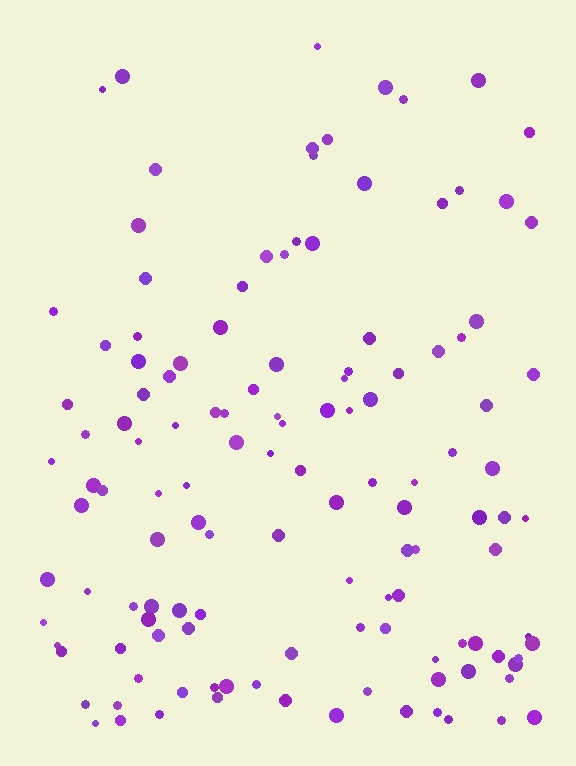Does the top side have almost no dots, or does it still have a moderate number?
Still a moderate number, just noticeably fewer than the bottom.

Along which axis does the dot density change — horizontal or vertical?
Vertical.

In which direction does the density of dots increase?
From top to bottom, with the bottom side densest.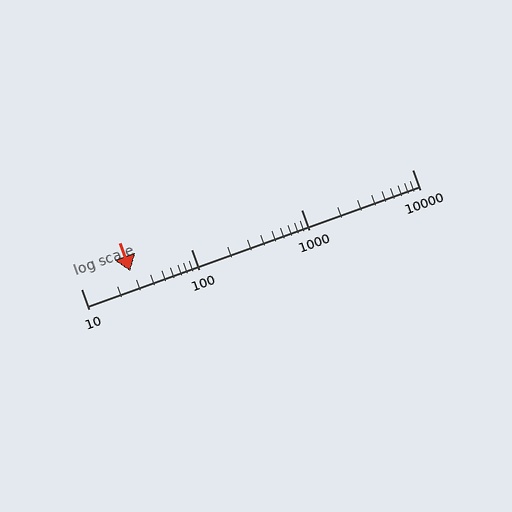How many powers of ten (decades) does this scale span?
The scale spans 3 decades, from 10 to 10000.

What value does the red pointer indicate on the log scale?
The pointer indicates approximately 28.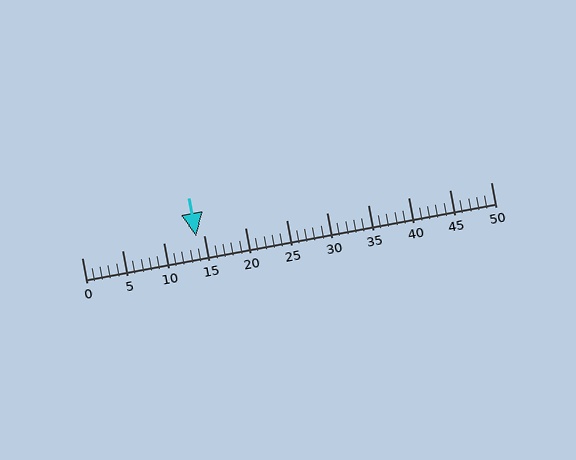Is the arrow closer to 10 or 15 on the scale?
The arrow is closer to 15.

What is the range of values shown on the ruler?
The ruler shows values from 0 to 50.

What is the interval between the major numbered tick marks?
The major tick marks are spaced 5 units apart.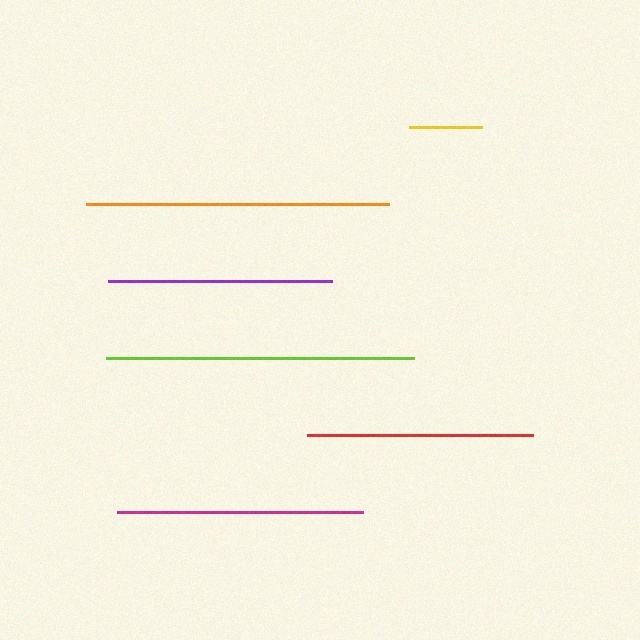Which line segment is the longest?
The lime line is the longest at approximately 308 pixels.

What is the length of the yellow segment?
The yellow segment is approximately 72 pixels long.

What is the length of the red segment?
The red segment is approximately 226 pixels long.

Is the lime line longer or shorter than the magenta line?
The lime line is longer than the magenta line.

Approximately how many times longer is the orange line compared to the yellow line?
The orange line is approximately 4.2 times the length of the yellow line.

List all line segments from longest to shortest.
From longest to shortest: lime, orange, magenta, red, purple, yellow.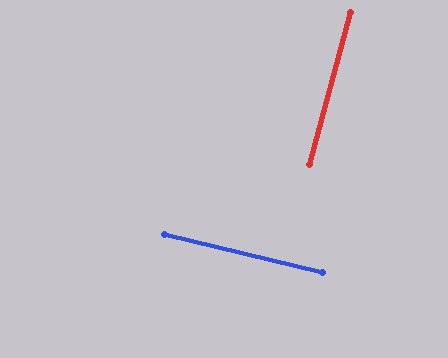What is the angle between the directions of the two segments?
Approximately 88 degrees.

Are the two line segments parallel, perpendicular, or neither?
Perpendicular — they meet at approximately 88°.